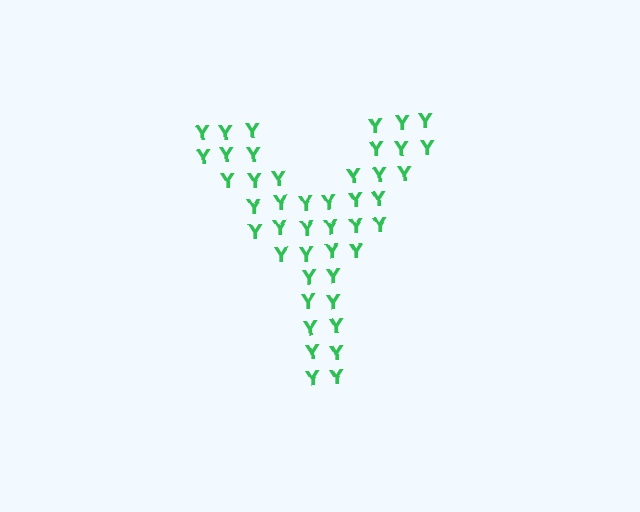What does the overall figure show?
The overall figure shows the letter Y.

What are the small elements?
The small elements are letter Y's.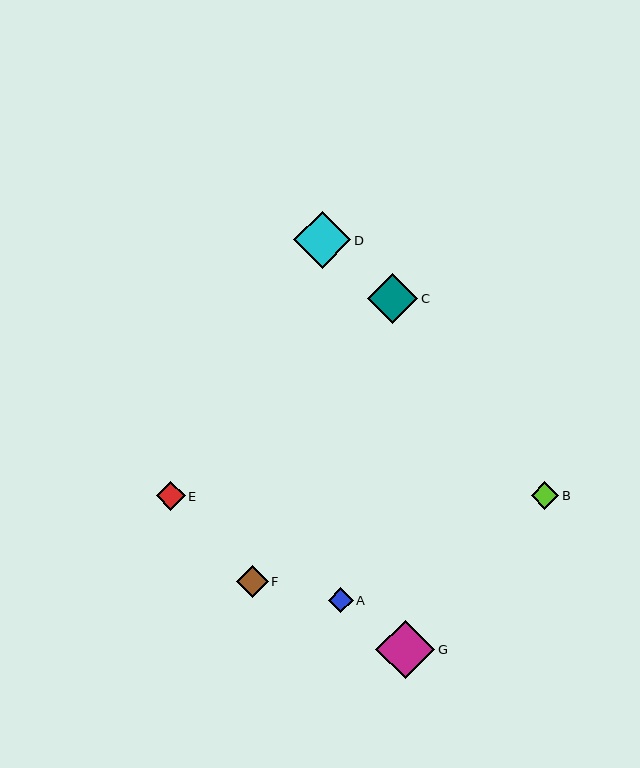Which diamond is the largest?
Diamond G is the largest with a size of approximately 59 pixels.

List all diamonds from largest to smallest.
From largest to smallest: G, D, C, F, E, B, A.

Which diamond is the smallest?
Diamond A is the smallest with a size of approximately 25 pixels.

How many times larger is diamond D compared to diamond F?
Diamond D is approximately 1.8 times the size of diamond F.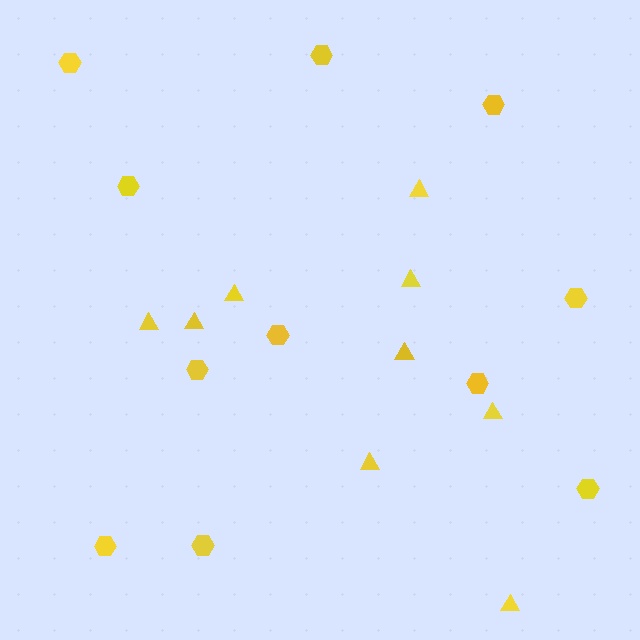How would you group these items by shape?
There are 2 groups: one group of triangles (9) and one group of hexagons (11).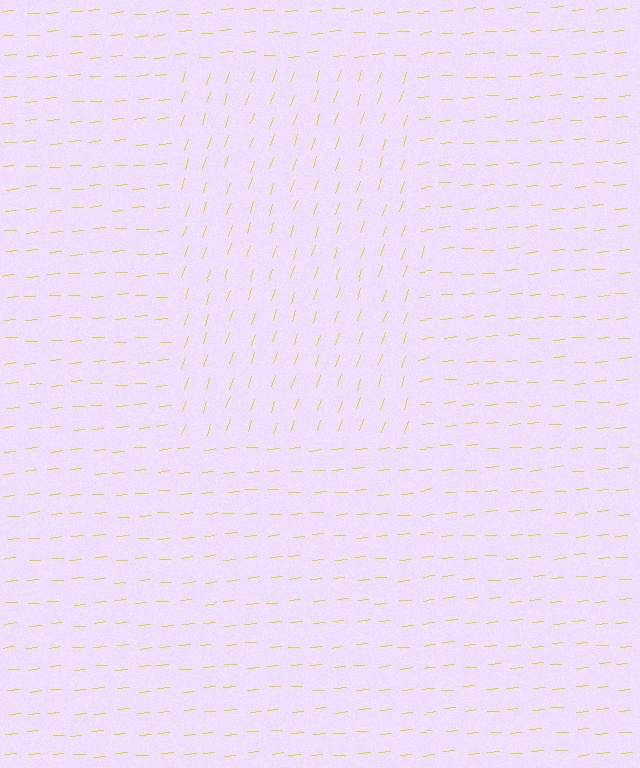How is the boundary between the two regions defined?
The boundary is defined purely by a change in line orientation (approximately 67 degrees difference). All lines are the same color and thickness.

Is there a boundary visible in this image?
Yes, there is a texture boundary formed by a change in line orientation.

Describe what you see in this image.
The image is filled with small yellow line segments. A rectangle region in the image has lines oriented differently from the surrounding lines, creating a visible texture boundary.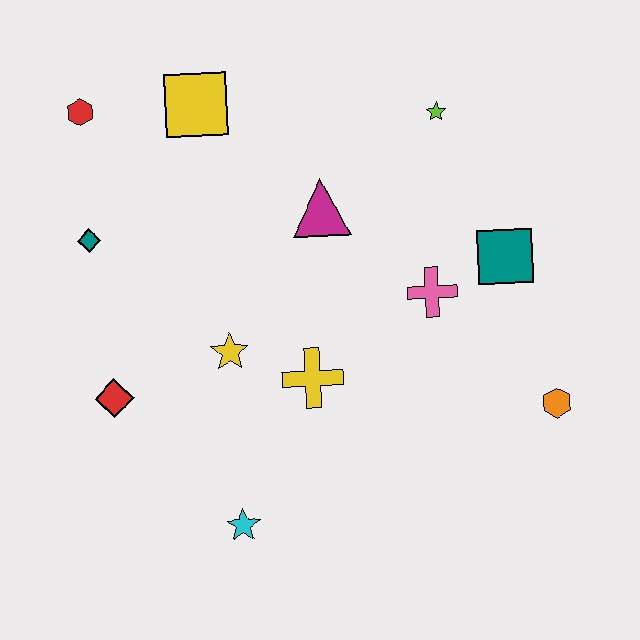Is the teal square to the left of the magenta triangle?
No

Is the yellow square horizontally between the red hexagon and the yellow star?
Yes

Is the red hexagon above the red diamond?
Yes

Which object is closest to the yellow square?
The red hexagon is closest to the yellow square.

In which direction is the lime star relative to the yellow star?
The lime star is above the yellow star.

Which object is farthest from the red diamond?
The orange hexagon is farthest from the red diamond.